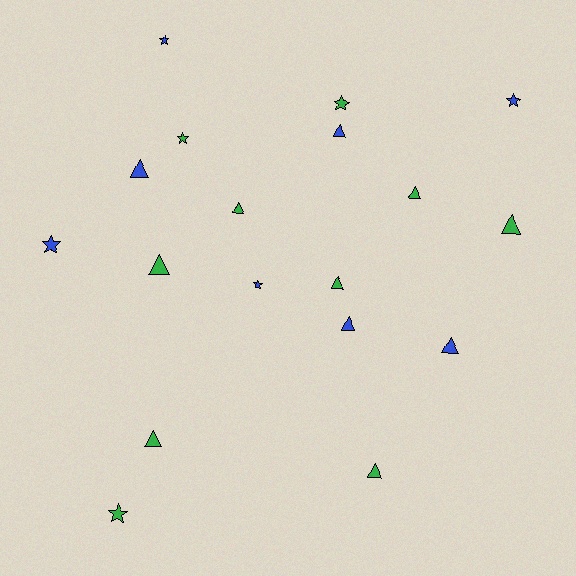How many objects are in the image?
There are 18 objects.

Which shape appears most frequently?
Triangle, with 11 objects.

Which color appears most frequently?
Green, with 10 objects.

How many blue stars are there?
There are 4 blue stars.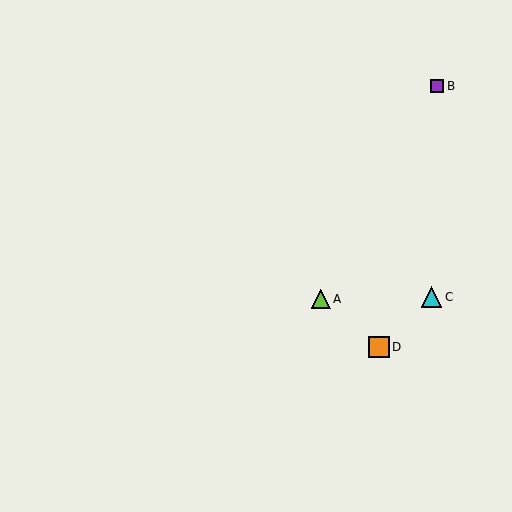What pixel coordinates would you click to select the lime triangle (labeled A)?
Click at (321, 299) to select the lime triangle A.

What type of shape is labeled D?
Shape D is an orange square.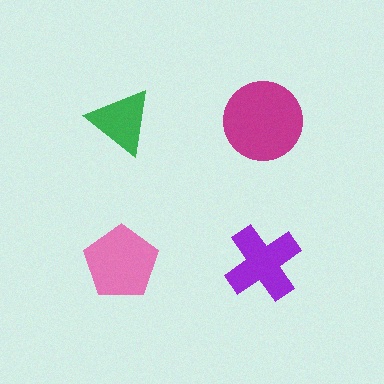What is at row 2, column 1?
A pink pentagon.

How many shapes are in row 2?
2 shapes.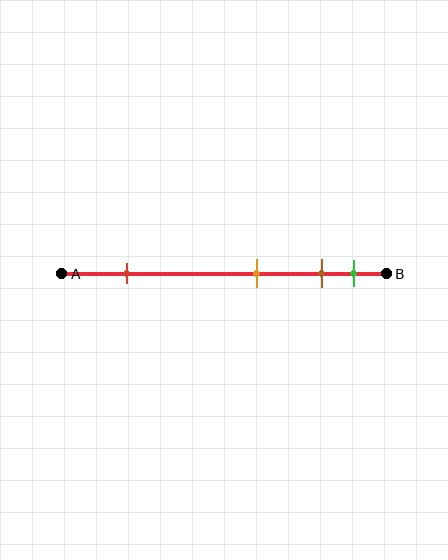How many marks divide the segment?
There are 4 marks dividing the segment.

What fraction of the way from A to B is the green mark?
The green mark is approximately 90% (0.9) of the way from A to B.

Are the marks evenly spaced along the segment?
No, the marks are not evenly spaced.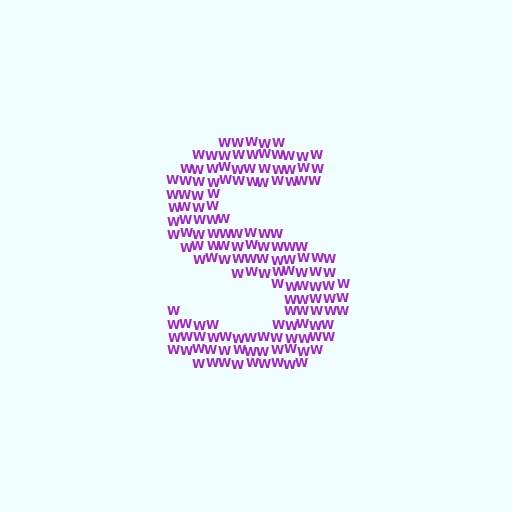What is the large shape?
The large shape is the letter S.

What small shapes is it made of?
It is made of small letter W's.